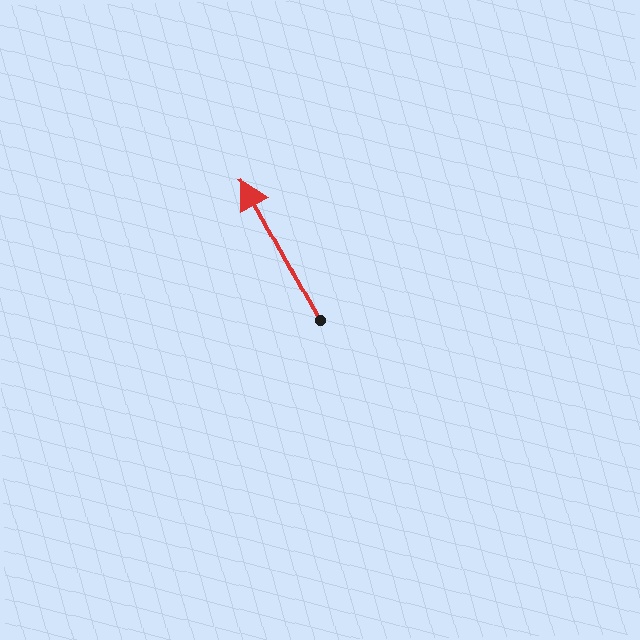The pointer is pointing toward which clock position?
Roughly 11 o'clock.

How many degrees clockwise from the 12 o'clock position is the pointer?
Approximately 331 degrees.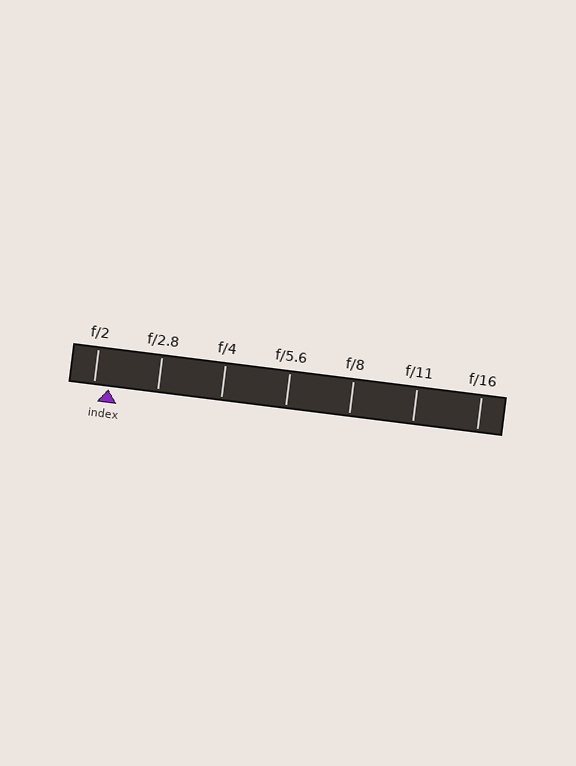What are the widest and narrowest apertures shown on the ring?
The widest aperture shown is f/2 and the narrowest is f/16.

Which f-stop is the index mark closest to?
The index mark is closest to f/2.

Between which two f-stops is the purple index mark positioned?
The index mark is between f/2 and f/2.8.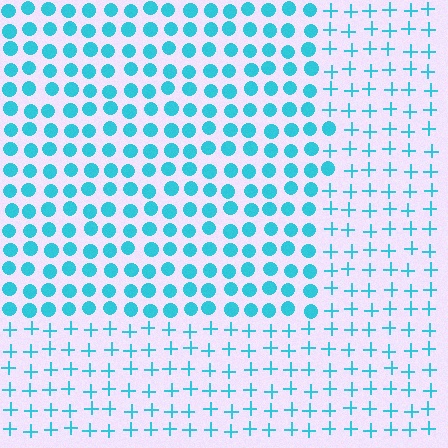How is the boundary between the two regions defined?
The boundary is defined by a change in element shape: circles inside vs. plus signs outside. All elements share the same color and spacing.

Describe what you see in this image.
The image is filled with small cyan elements arranged in a uniform grid. A rectangle-shaped region contains circles, while the surrounding area contains plus signs. The boundary is defined purely by the change in element shape.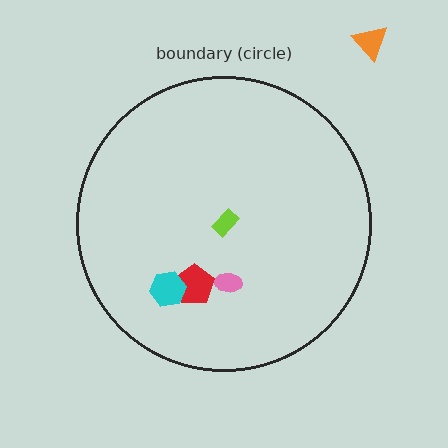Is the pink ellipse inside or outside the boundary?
Inside.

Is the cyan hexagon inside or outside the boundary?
Inside.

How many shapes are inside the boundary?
4 inside, 1 outside.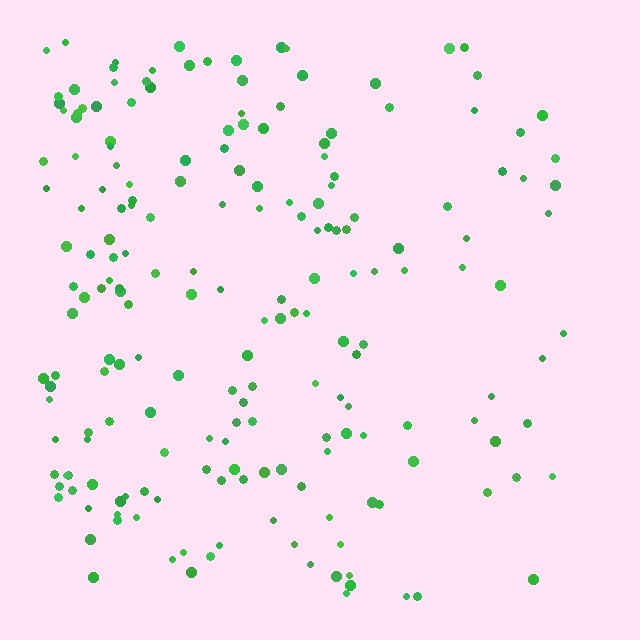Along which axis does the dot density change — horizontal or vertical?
Horizontal.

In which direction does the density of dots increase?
From right to left, with the left side densest.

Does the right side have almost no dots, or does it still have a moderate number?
Still a moderate number, just noticeably fewer than the left.